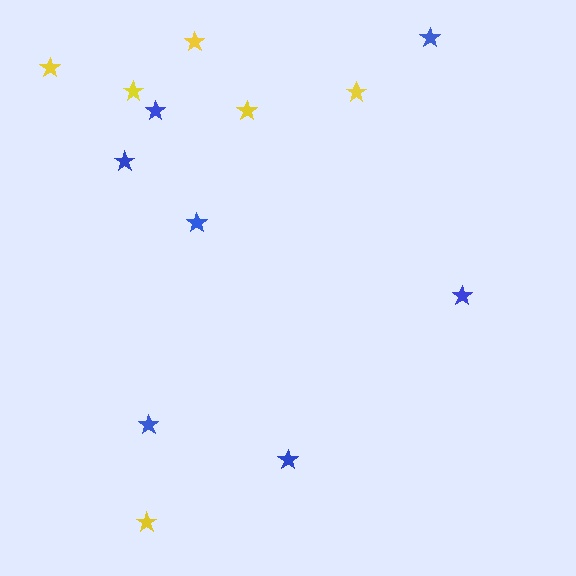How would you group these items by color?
There are 2 groups: one group of yellow stars (6) and one group of blue stars (7).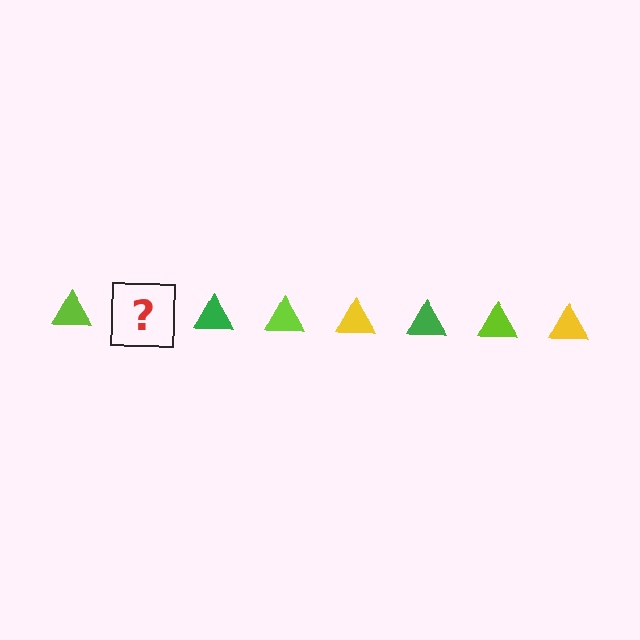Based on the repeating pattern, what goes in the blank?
The blank should be a yellow triangle.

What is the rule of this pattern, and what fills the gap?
The rule is that the pattern cycles through lime, yellow, green triangles. The gap should be filled with a yellow triangle.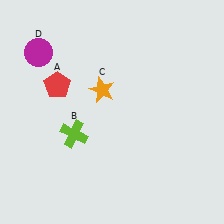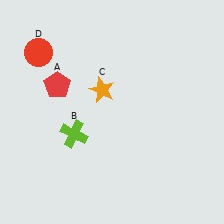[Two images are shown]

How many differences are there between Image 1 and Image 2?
There is 1 difference between the two images.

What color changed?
The circle (D) changed from magenta in Image 1 to red in Image 2.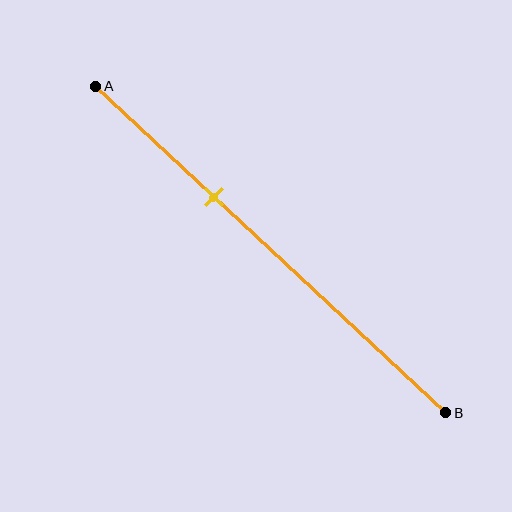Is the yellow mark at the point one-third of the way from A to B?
Yes, the mark is approximately at the one-third point.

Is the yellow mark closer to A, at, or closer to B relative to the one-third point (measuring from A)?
The yellow mark is approximately at the one-third point of segment AB.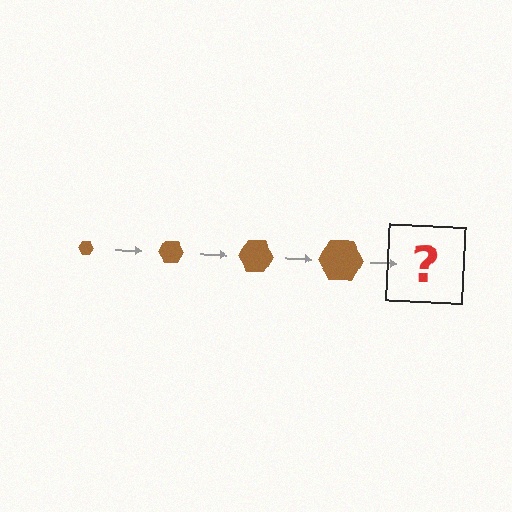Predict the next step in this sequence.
The next step is a brown hexagon, larger than the previous one.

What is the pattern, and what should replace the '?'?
The pattern is that the hexagon gets progressively larger each step. The '?' should be a brown hexagon, larger than the previous one.